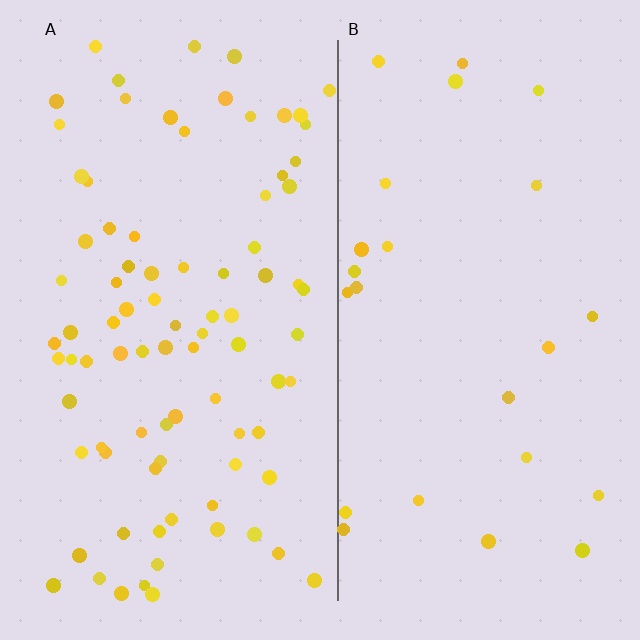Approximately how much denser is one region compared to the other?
Approximately 3.5× — region A over region B.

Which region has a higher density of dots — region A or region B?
A (the left).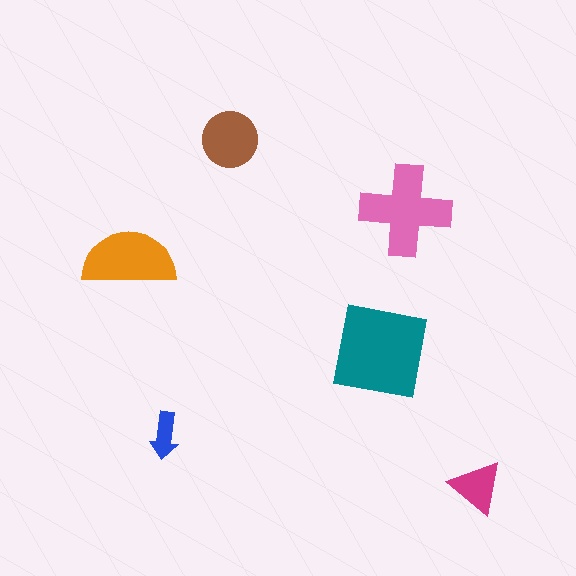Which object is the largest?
The teal square.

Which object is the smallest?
The blue arrow.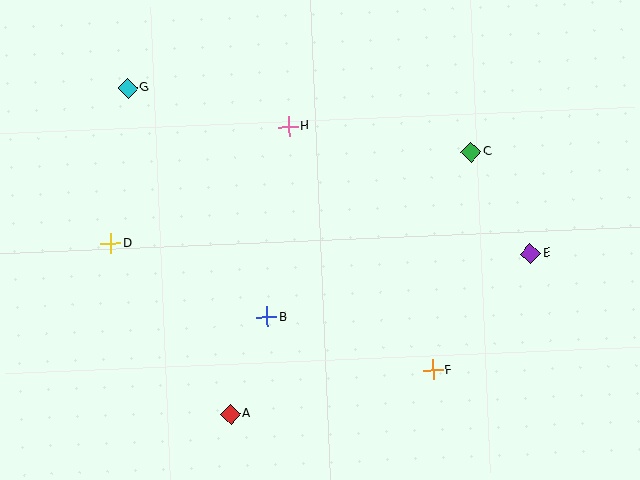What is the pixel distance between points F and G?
The distance between F and G is 415 pixels.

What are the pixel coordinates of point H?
Point H is at (288, 127).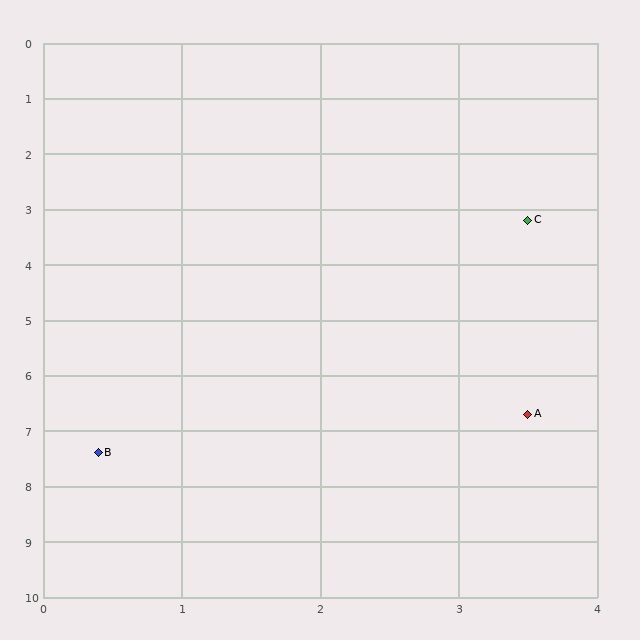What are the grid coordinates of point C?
Point C is at approximately (3.5, 3.2).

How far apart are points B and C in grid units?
Points B and C are about 5.2 grid units apart.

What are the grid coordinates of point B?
Point B is at approximately (0.4, 7.4).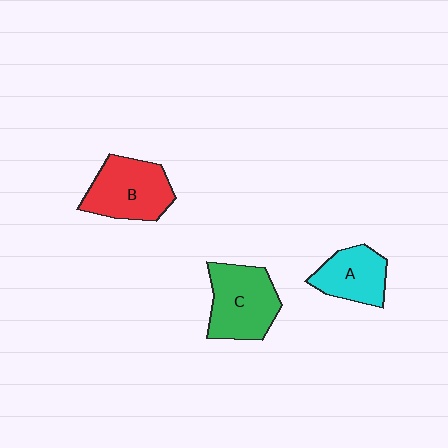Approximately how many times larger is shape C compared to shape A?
Approximately 1.4 times.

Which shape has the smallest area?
Shape A (cyan).